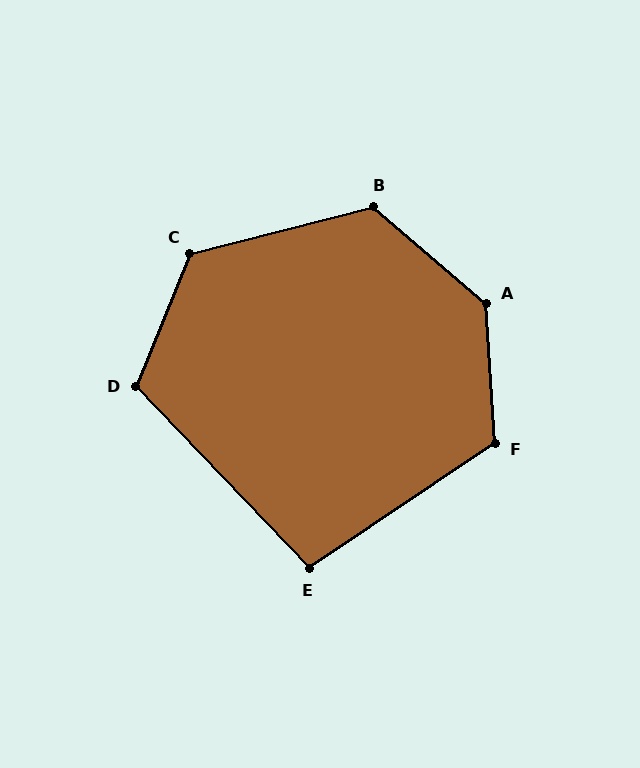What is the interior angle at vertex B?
Approximately 125 degrees (obtuse).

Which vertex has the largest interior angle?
A, at approximately 134 degrees.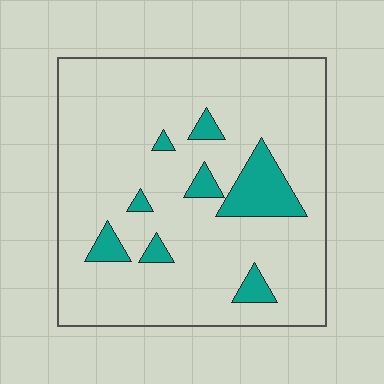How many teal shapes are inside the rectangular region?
8.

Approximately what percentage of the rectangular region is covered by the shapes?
Approximately 10%.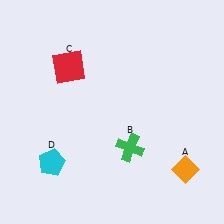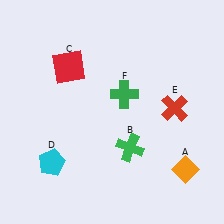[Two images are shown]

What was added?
A red cross (E), a green cross (F) were added in Image 2.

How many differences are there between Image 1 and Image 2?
There are 2 differences between the two images.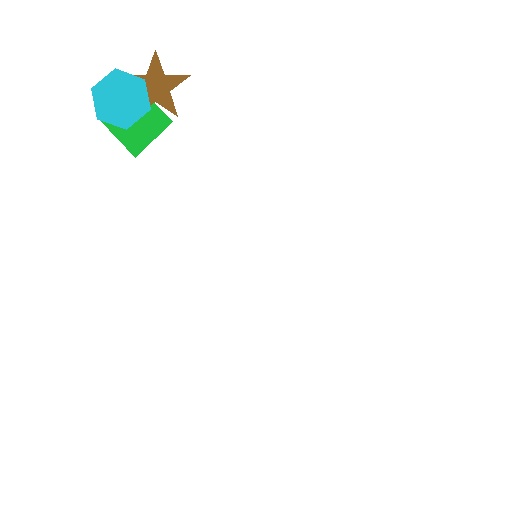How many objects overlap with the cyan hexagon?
2 objects overlap with the cyan hexagon.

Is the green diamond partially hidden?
Yes, it is partially covered by another shape.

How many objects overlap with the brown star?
2 objects overlap with the brown star.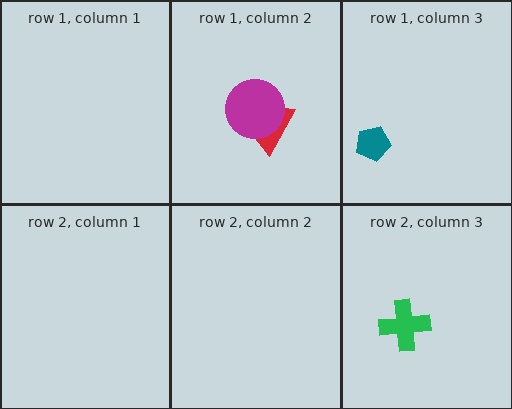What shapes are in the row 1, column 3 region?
The teal pentagon.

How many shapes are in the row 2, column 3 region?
1.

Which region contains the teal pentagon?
The row 1, column 3 region.